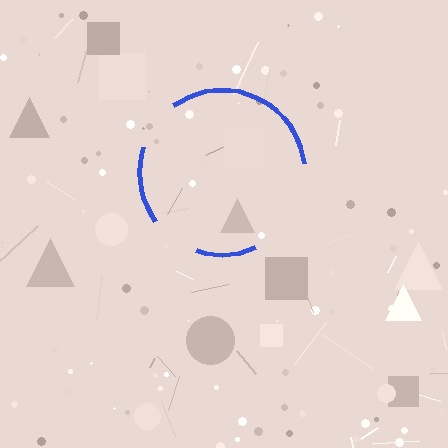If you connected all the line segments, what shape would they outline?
They would outline a circle.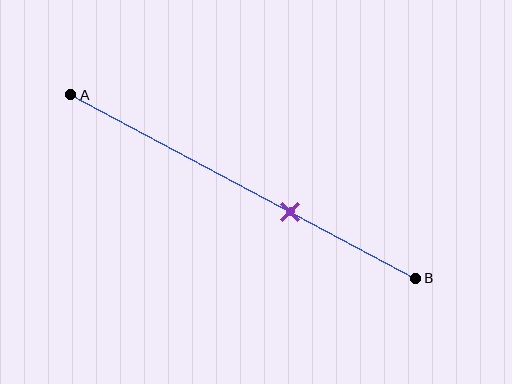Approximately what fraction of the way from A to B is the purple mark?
The purple mark is approximately 65% of the way from A to B.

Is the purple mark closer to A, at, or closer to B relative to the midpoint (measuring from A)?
The purple mark is closer to point B than the midpoint of segment AB.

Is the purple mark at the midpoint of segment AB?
No, the mark is at about 65% from A, not at the 50% midpoint.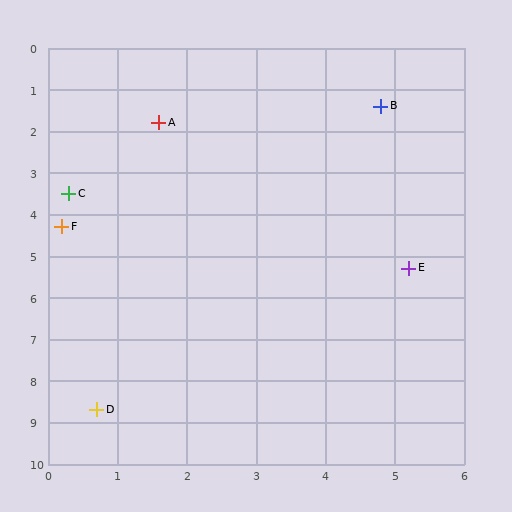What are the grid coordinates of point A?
Point A is at approximately (1.6, 1.8).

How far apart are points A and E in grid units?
Points A and E are about 5.0 grid units apart.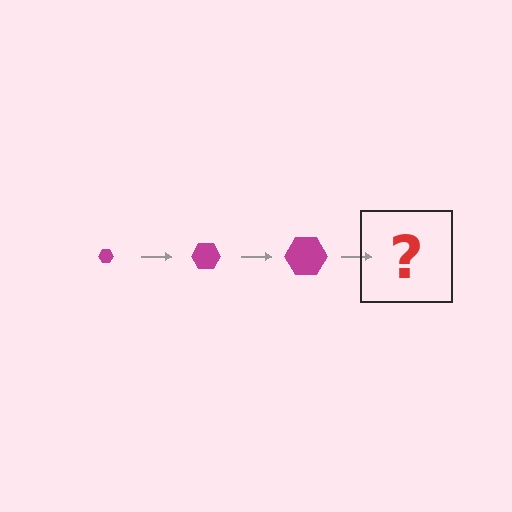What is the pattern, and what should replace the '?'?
The pattern is that the hexagon gets progressively larger each step. The '?' should be a magenta hexagon, larger than the previous one.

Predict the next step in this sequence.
The next step is a magenta hexagon, larger than the previous one.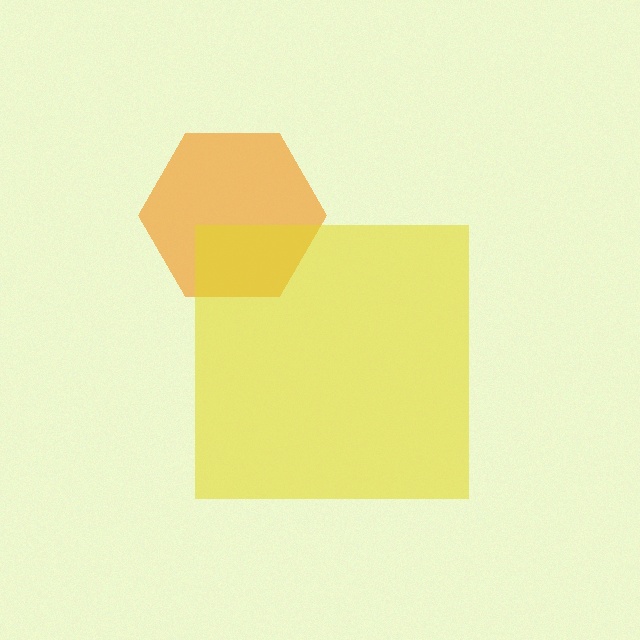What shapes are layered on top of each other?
The layered shapes are: an orange hexagon, a yellow square.